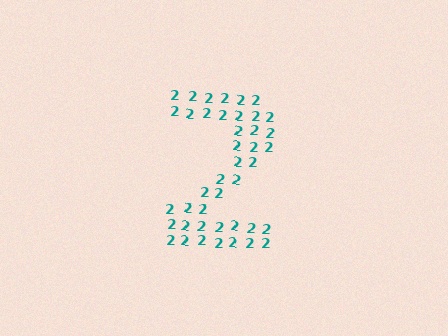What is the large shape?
The large shape is the digit 2.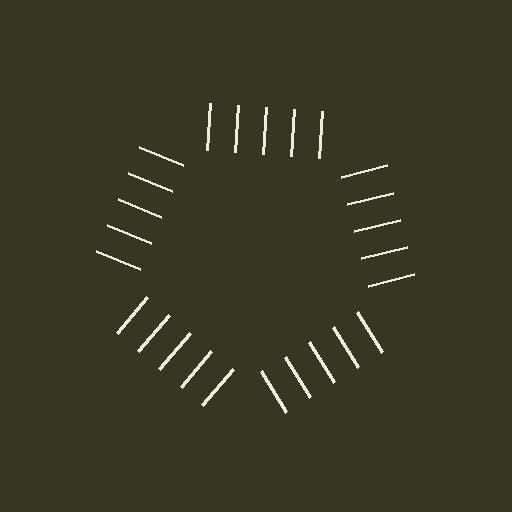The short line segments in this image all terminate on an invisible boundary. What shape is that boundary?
An illusory pentagon — the line segments terminate on its edges but no continuous stroke is drawn.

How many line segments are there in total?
25 — 5 along each of the 5 edges.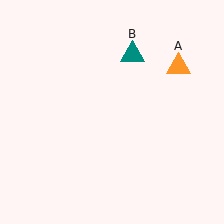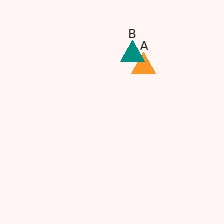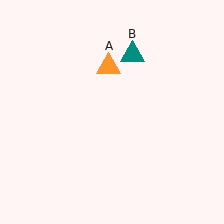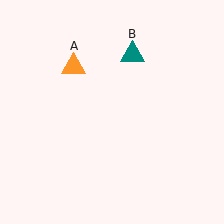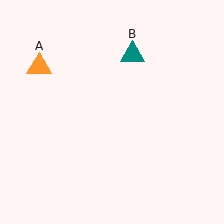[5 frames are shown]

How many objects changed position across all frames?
1 object changed position: orange triangle (object A).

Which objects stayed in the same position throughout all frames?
Teal triangle (object B) remained stationary.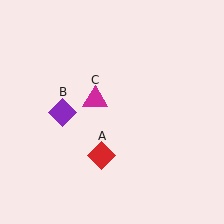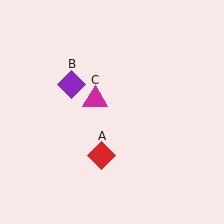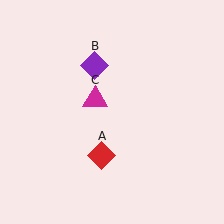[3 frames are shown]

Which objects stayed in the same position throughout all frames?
Red diamond (object A) and magenta triangle (object C) remained stationary.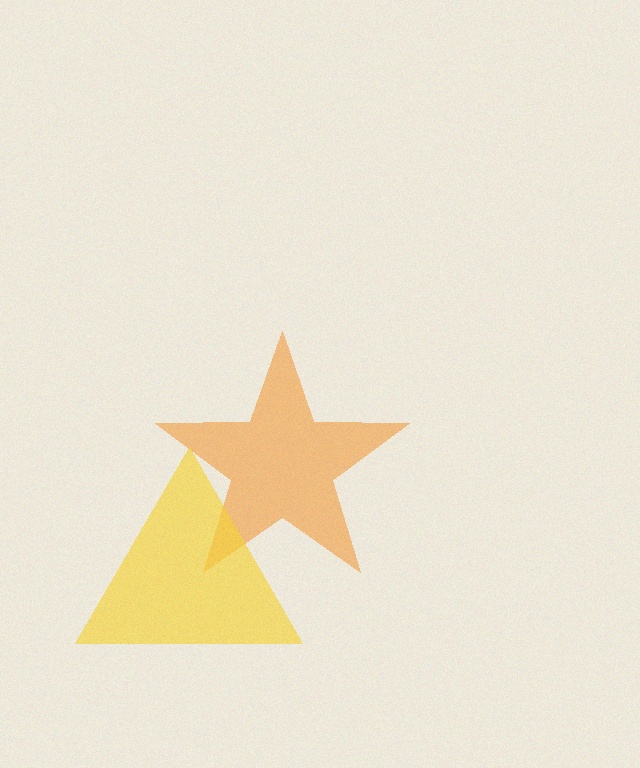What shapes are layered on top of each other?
The layered shapes are: an orange star, a yellow triangle.